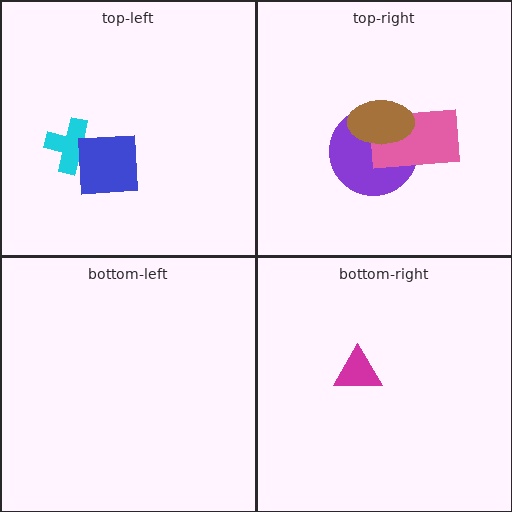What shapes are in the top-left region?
The cyan cross, the blue square.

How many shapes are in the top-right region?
3.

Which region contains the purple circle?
The top-right region.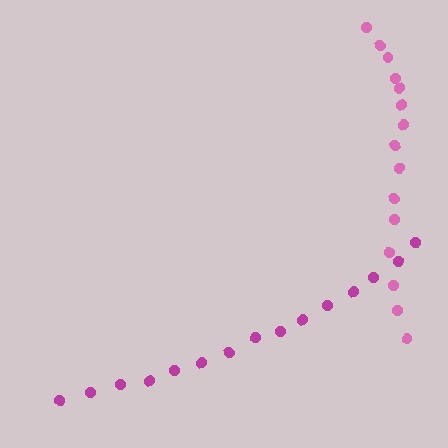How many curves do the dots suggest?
There are 2 distinct paths.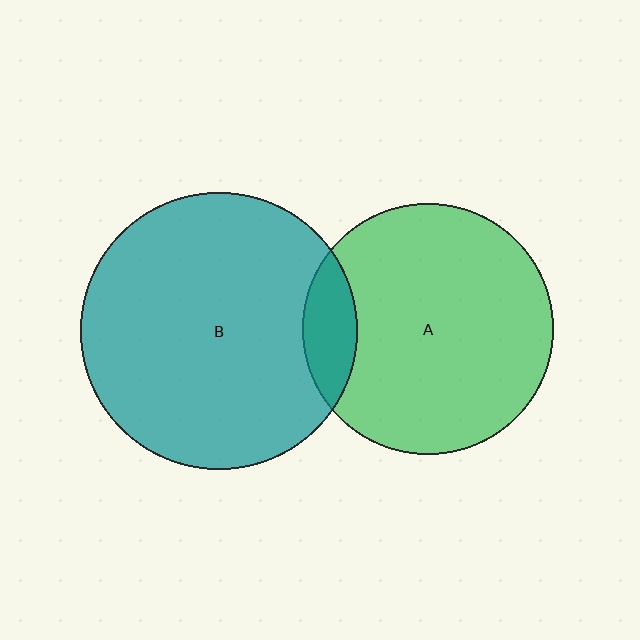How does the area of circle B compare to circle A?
Approximately 1.2 times.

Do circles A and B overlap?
Yes.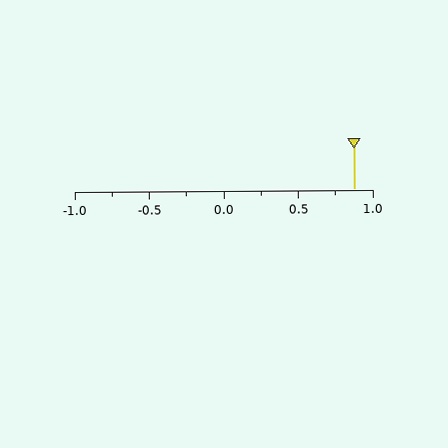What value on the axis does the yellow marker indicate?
The marker indicates approximately 0.88.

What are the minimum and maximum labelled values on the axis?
The axis runs from -1.0 to 1.0.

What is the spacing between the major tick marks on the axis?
The major ticks are spaced 0.5 apart.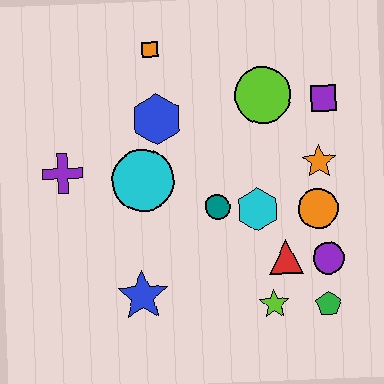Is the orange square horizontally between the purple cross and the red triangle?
Yes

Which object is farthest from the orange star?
The purple cross is farthest from the orange star.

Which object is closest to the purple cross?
The cyan circle is closest to the purple cross.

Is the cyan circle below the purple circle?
No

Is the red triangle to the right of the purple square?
No